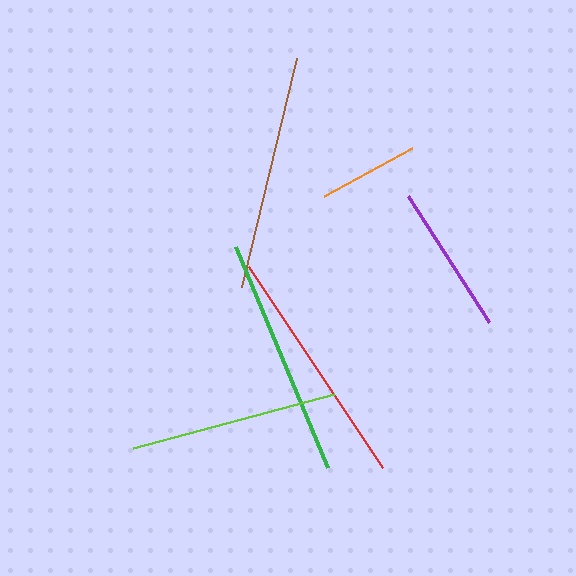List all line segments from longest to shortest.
From longest to shortest: red, green, brown, lime, purple, orange.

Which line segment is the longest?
The red line is the longest at approximately 242 pixels.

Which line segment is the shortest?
The orange line is the shortest at approximately 100 pixels.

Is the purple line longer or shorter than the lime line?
The lime line is longer than the purple line.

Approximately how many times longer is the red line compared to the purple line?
The red line is approximately 1.6 times the length of the purple line.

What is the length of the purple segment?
The purple segment is approximately 150 pixels long.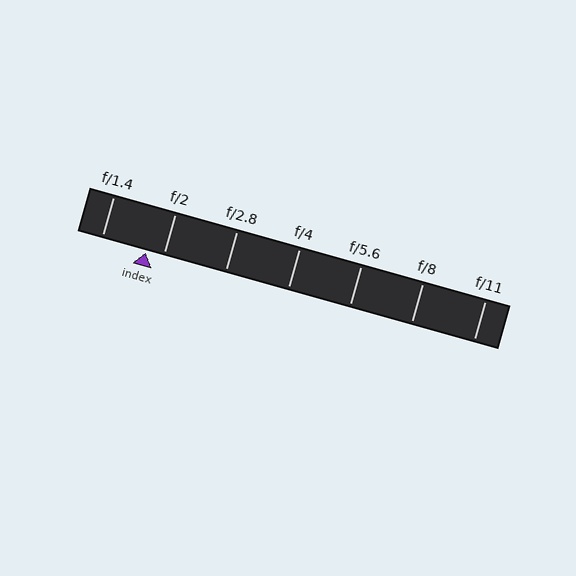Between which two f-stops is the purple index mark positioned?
The index mark is between f/1.4 and f/2.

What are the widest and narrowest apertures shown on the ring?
The widest aperture shown is f/1.4 and the narrowest is f/11.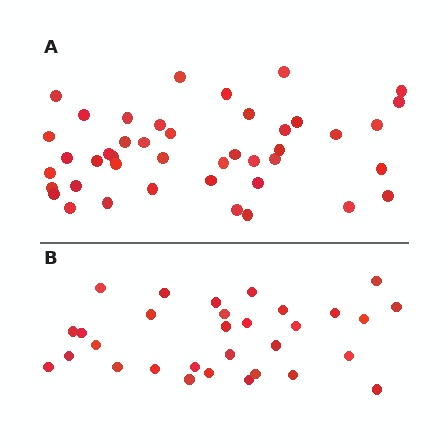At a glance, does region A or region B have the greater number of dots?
Region A (the top region) has more dots.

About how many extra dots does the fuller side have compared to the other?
Region A has roughly 12 or so more dots than region B.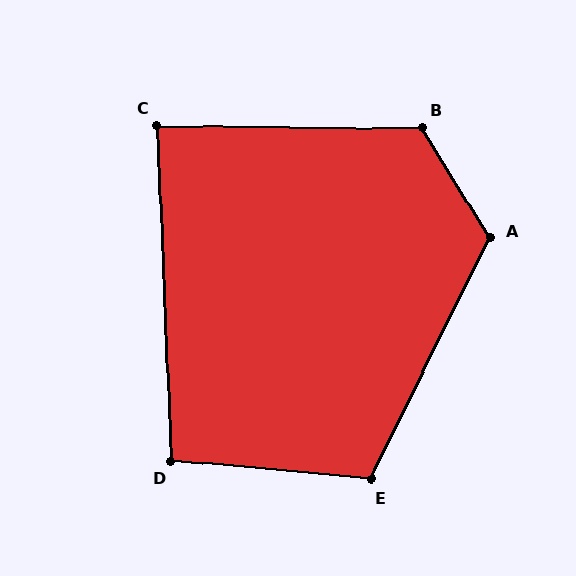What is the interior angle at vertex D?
Approximately 98 degrees (obtuse).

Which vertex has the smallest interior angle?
C, at approximately 87 degrees.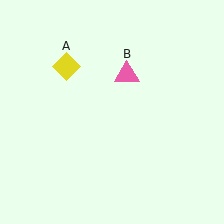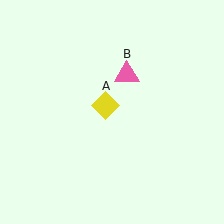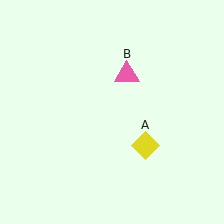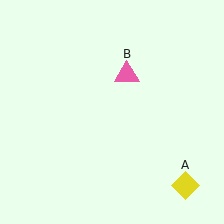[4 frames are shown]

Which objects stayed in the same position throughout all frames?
Pink triangle (object B) remained stationary.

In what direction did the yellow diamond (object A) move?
The yellow diamond (object A) moved down and to the right.